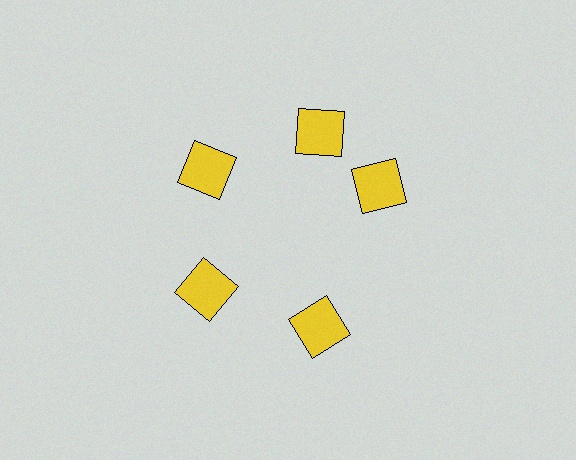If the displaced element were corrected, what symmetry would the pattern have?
It would have 5-fold rotational symmetry — the pattern would map onto itself every 72 degrees.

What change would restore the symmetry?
The symmetry would be restored by rotating it back into even spacing with its neighbors so that all 5 squares sit at equal angles and equal distance from the center.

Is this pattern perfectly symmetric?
No. The 5 yellow squares are arranged in a ring, but one element near the 3 o'clock position is rotated out of alignment along the ring, breaking the 5-fold rotational symmetry.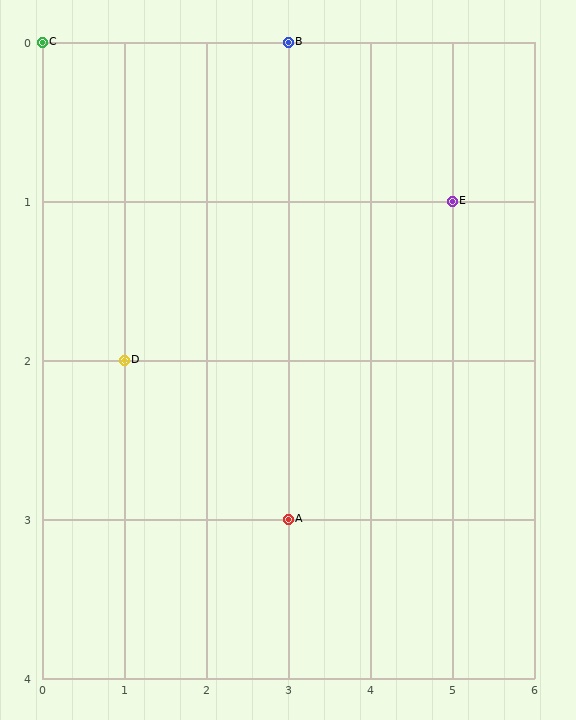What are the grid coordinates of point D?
Point D is at grid coordinates (1, 2).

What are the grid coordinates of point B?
Point B is at grid coordinates (3, 0).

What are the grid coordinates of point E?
Point E is at grid coordinates (5, 1).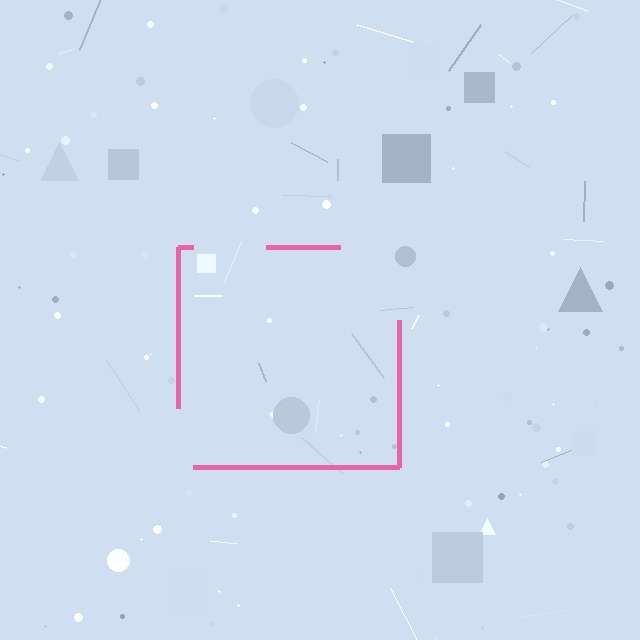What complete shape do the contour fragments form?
The contour fragments form a square.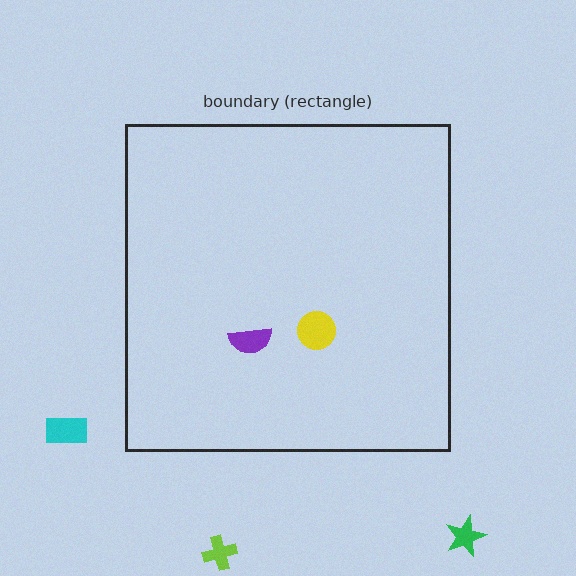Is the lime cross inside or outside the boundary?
Outside.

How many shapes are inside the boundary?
2 inside, 3 outside.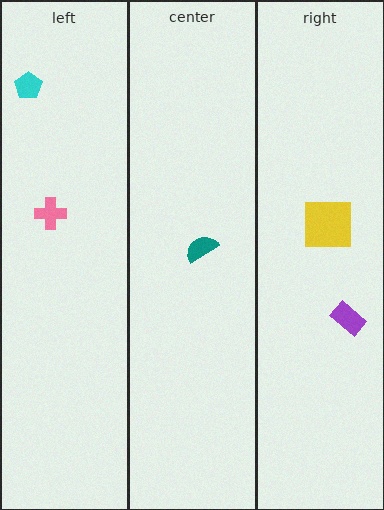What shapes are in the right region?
The purple rectangle, the yellow square.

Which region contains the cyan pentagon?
The left region.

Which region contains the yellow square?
The right region.